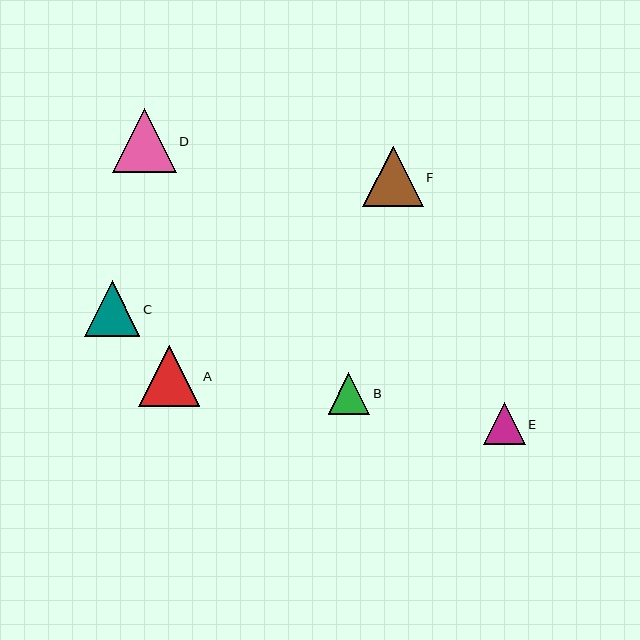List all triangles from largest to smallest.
From largest to smallest: D, A, F, C, E, B.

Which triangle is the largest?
Triangle D is the largest with a size of approximately 64 pixels.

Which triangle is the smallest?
Triangle B is the smallest with a size of approximately 42 pixels.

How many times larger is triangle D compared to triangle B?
Triangle D is approximately 1.6 times the size of triangle B.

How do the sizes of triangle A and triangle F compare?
Triangle A and triangle F are approximately the same size.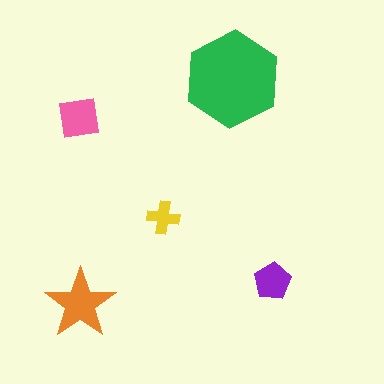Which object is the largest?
The green hexagon.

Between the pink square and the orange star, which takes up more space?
The orange star.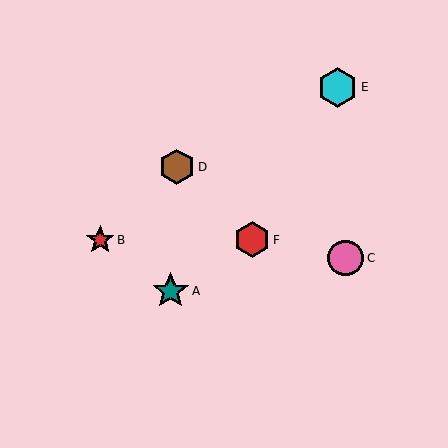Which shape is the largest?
The cyan hexagon (labeled E) is the largest.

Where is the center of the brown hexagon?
The center of the brown hexagon is at (177, 167).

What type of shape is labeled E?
Shape E is a cyan hexagon.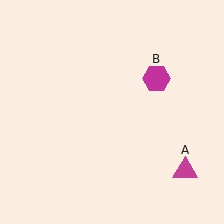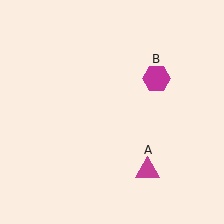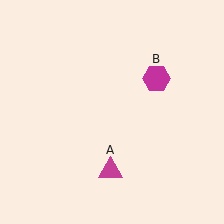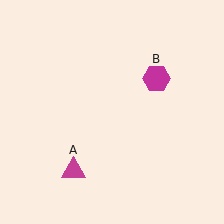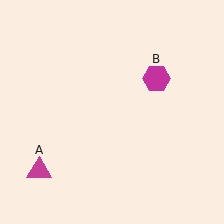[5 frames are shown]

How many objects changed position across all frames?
1 object changed position: magenta triangle (object A).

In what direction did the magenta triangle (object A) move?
The magenta triangle (object A) moved left.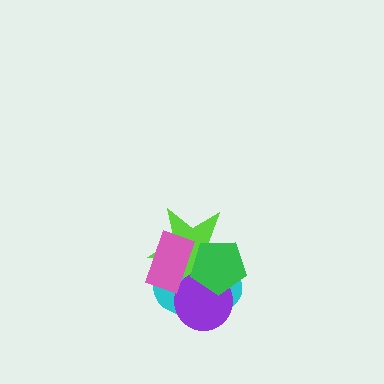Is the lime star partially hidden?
Yes, it is partially covered by another shape.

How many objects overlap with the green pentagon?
4 objects overlap with the green pentagon.